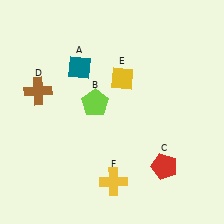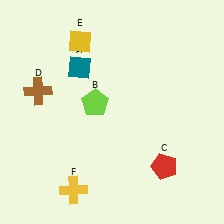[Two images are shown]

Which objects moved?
The objects that moved are: the yellow diamond (E), the yellow cross (F).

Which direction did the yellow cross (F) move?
The yellow cross (F) moved left.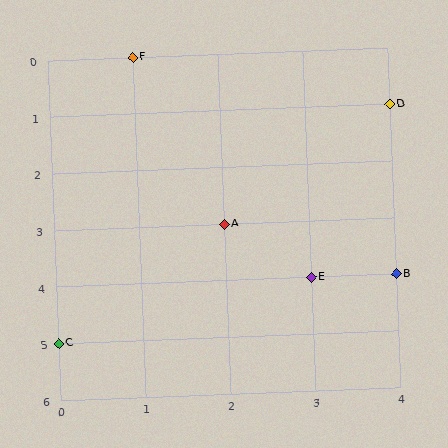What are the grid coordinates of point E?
Point E is at grid coordinates (3, 4).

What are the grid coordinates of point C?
Point C is at grid coordinates (0, 5).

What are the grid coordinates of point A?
Point A is at grid coordinates (2, 3).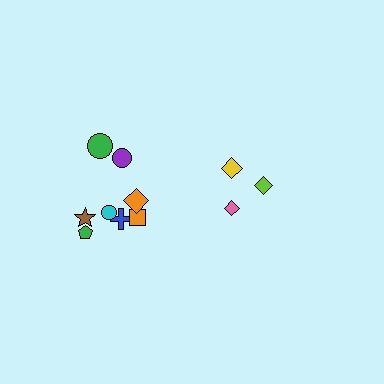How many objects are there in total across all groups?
There are 11 objects.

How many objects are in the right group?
There are 3 objects.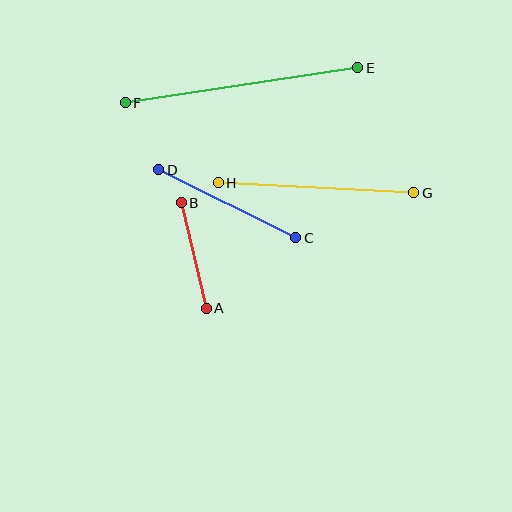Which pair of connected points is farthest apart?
Points E and F are farthest apart.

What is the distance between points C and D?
The distance is approximately 153 pixels.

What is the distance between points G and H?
The distance is approximately 196 pixels.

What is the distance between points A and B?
The distance is approximately 108 pixels.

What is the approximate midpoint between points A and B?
The midpoint is at approximately (194, 256) pixels.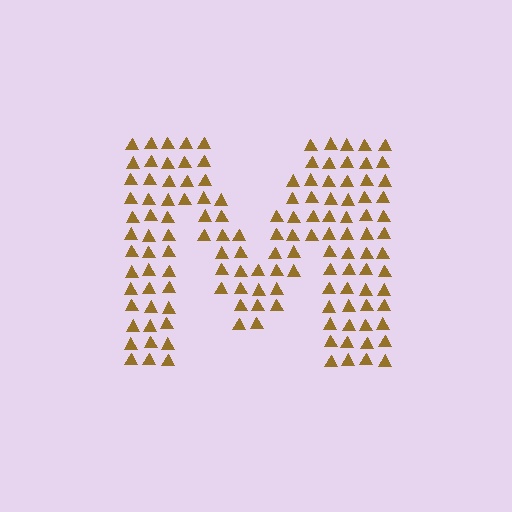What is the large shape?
The large shape is the letter M.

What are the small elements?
The small elements are triangles.